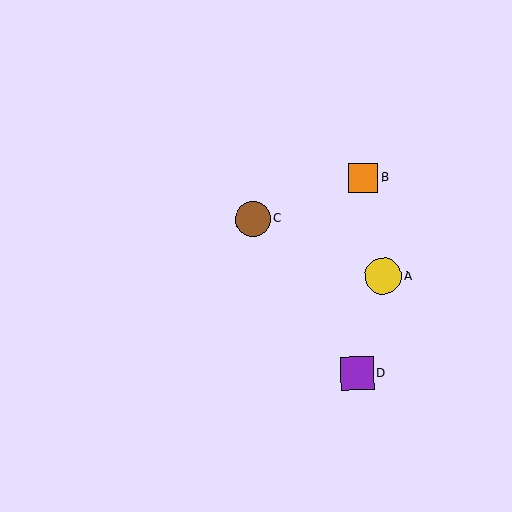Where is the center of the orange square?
The center of the orange square is at (363, 178).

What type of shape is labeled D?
Shape D is a purple square.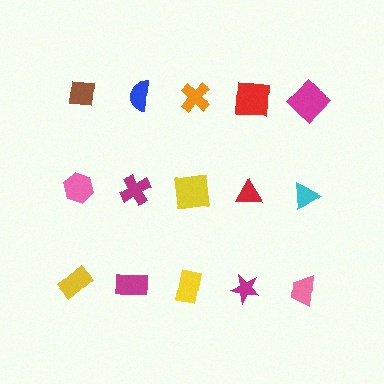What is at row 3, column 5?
A pink trapezoid.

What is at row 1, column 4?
A red square.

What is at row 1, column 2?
A blue semicircle.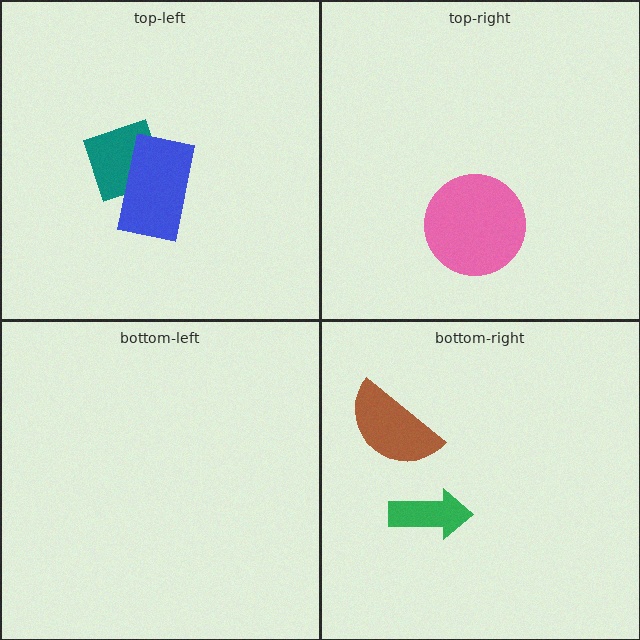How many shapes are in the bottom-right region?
2.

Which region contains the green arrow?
The bottom-right region.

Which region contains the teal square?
The top-left region.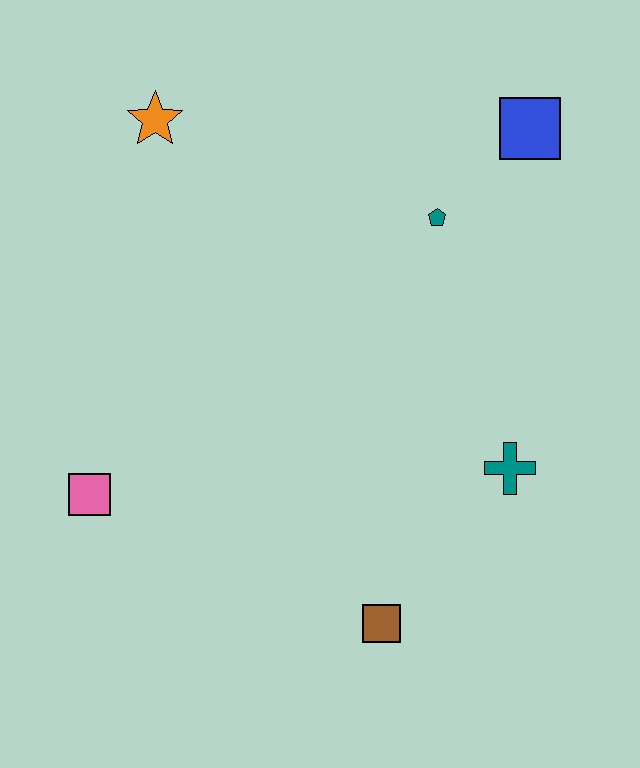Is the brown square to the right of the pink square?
Yes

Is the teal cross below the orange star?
Yes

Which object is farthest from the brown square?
The orange star is farthest from the brown square.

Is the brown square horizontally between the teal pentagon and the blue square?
No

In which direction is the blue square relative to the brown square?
The blue square is above the brown square.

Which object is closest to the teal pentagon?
The blue square is closest to the teal pentagon.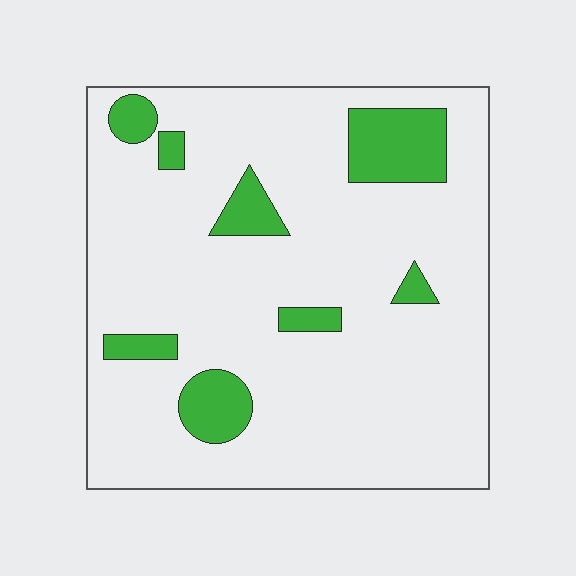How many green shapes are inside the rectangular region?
8.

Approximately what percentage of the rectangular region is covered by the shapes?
Approximately 15%.